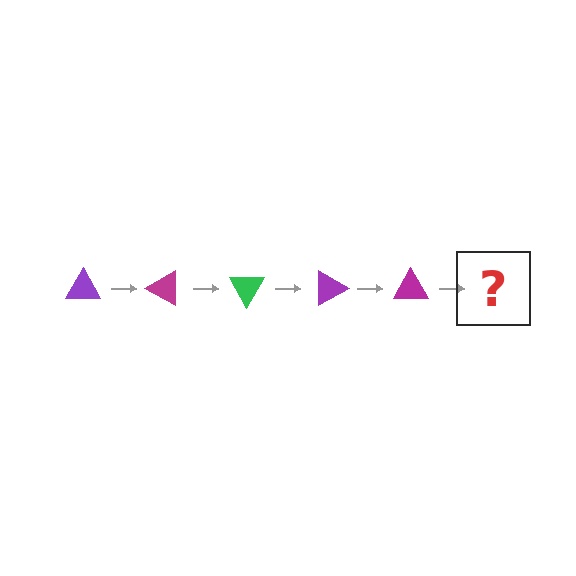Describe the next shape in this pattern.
It should be a green triangle, rotated 150 degrees from the start.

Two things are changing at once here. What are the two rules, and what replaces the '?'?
The two rules are that it rotates 30 degrees each step and the color cycles through purple, magenta, and green. The '?' should be a green triangle, rotated 150 degrees from the start.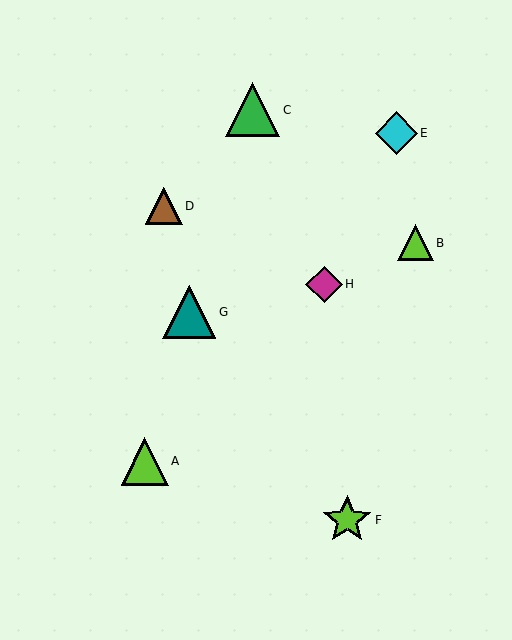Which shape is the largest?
The green triangle (labeled C) is the largest.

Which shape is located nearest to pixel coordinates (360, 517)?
The lime star (labeled F) at (347, 520) is nearest to that location.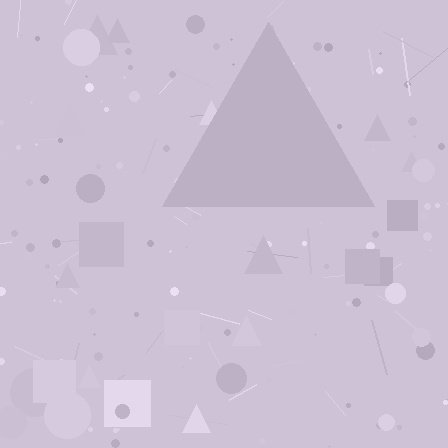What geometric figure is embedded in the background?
A triangle is embedded in the background.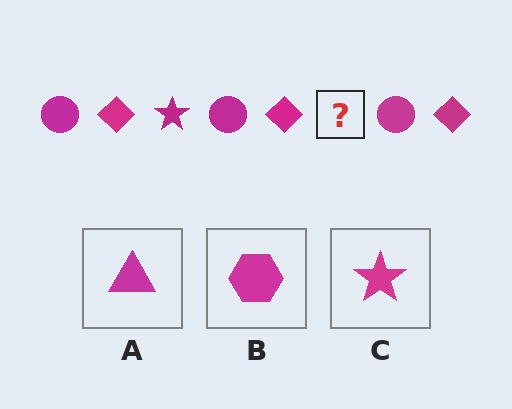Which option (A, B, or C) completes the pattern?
C.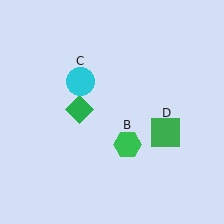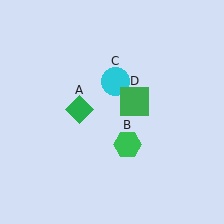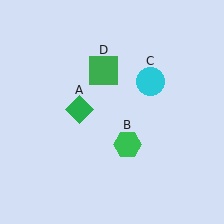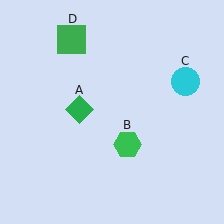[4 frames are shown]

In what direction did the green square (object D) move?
The green square (object D) moved up and to the left.